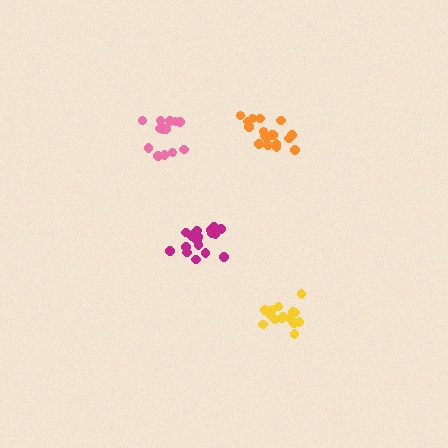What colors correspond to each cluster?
The clusters are colored: orange, pink, yellow, magenta.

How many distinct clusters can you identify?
There are 4 distinct clusters.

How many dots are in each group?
Group 1: 18 dots, Group 2: 13 dots, Group 3: 15 dots, Group 4: 18 dots (64 total).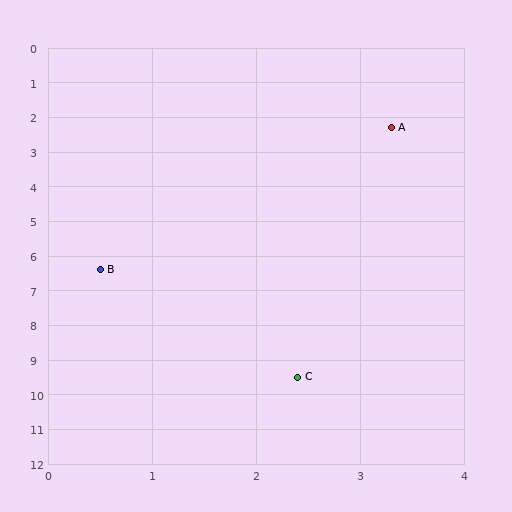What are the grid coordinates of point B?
Point B is at approximately (0.5, 6.4).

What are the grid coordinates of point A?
Point A is at approximately (3.3, 2.3).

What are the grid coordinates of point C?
Point C is at approximately (2.4, 9.5).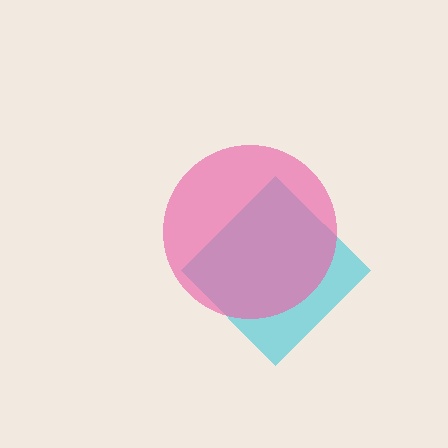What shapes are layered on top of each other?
The layered shapes are: a cyan diamond, a pink circle.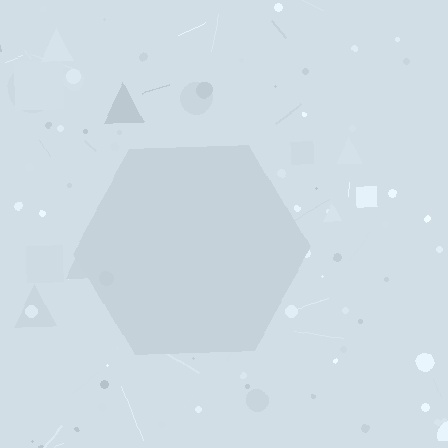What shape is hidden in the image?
A hexagon is hidden in the image.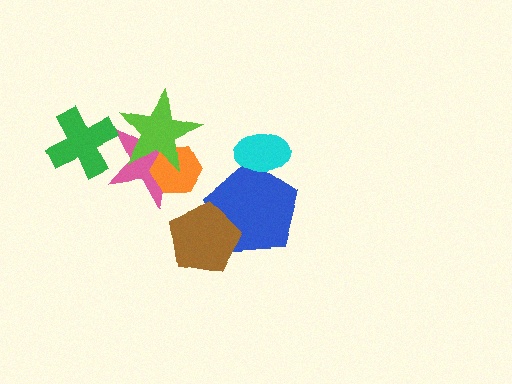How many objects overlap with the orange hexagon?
2 objects overlap with the orange hexagon.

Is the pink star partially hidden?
Yes, it is partially covered by another shape.